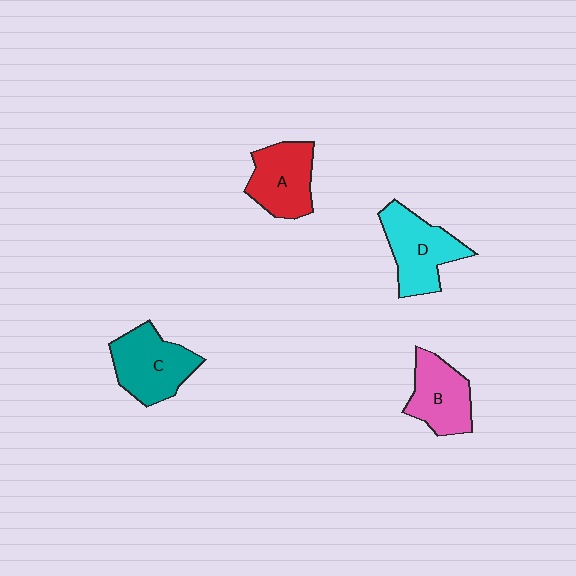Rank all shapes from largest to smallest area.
From largest to smallest: C (teal), D (cyan), A (red), B (pink).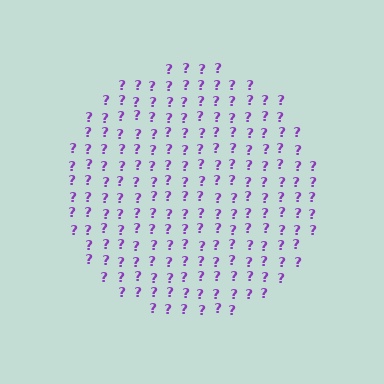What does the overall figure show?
The overall figure shows a circle.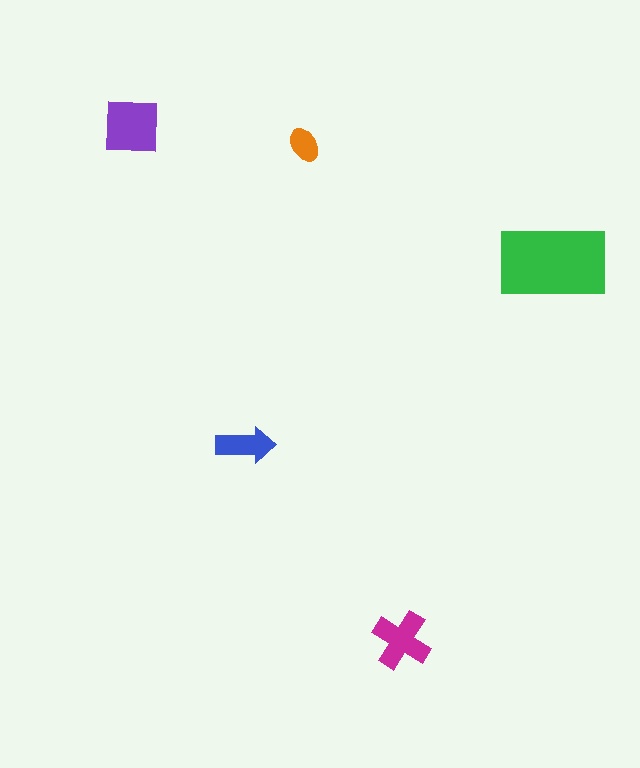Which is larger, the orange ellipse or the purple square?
The purple square.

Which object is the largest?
The green rectangle.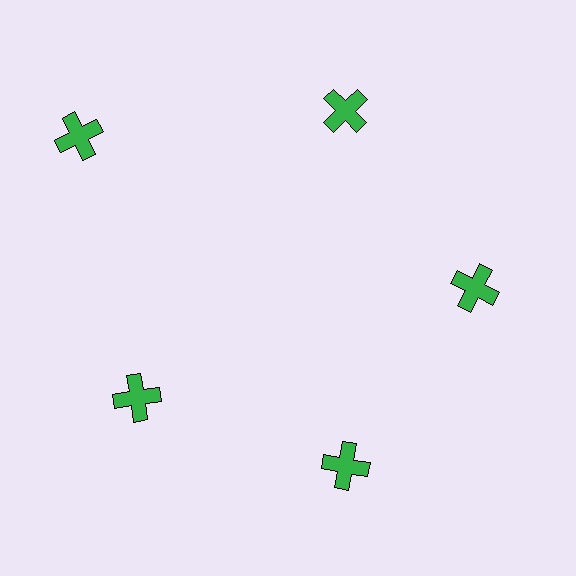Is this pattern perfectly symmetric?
No. The 5 green crosses are arranged in a ring, but one element near the 10 o'clock position is pushed outward from the center, breaking the 5-fold rotational symmetry.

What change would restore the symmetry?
The symmetry would be restored by moving it inward, back onto the ring so that all 5 crosses sit at equal angles and equal distance from the center.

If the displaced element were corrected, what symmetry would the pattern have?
It would have 5-fold rotational symmetry — the pattern would map onto itself every 72 degrees.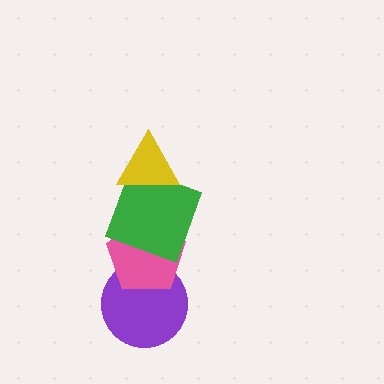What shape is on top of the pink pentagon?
The green square is on top of the pink pentagon.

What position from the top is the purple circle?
The purple circle is 4th from the top.